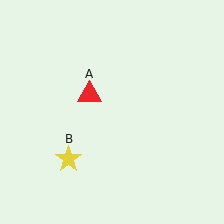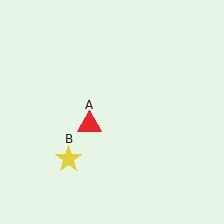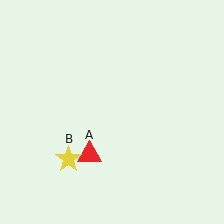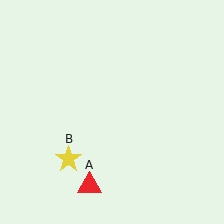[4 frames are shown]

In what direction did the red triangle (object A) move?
The red triangle (object A) moved down.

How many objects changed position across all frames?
1 object changed position: red triangle (object A).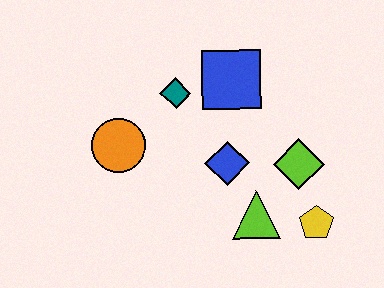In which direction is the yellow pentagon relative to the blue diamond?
The yellow pentagon is to the right of the blue diamond.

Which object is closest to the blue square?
The teal diamond is closest to the blue square.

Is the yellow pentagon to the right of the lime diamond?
Yes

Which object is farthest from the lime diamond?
The orange circle is farthest from the lime diamond.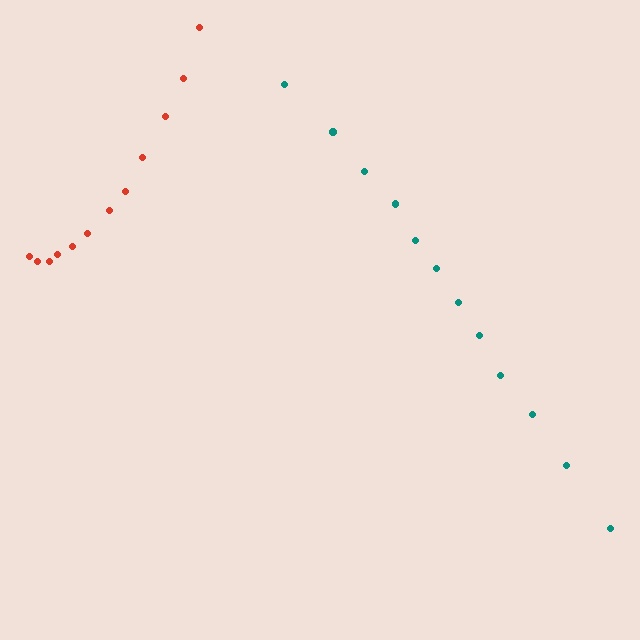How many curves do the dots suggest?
There are 2 distinct paths.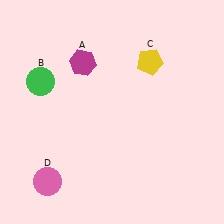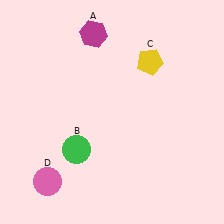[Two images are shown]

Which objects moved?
The objects that moved are: the magenta hexagon (A), the green circle (B).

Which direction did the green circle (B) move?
The green circle (B) moved down.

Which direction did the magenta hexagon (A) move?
The magenta hexagon (A) moved up.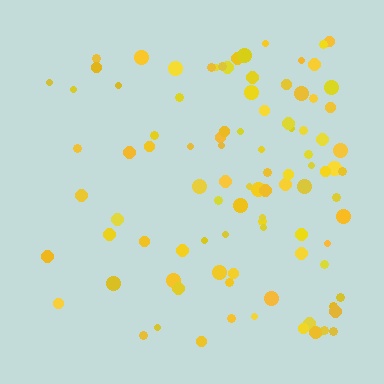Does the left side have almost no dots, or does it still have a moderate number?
Still a moderate number, just noticeably fewer than the right.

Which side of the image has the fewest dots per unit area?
The left.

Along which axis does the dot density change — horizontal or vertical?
Horizontal.